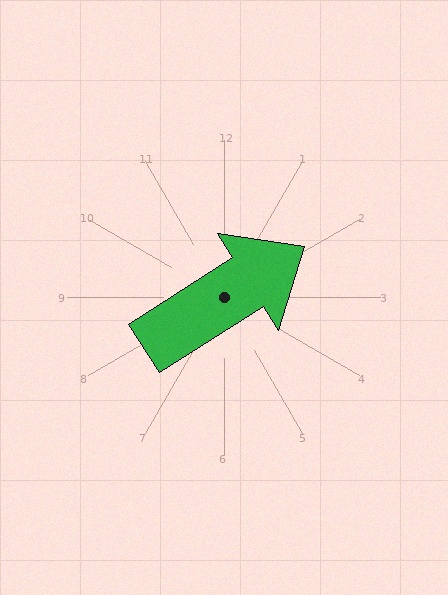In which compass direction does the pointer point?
Northeast.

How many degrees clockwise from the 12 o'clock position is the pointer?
Approximately 57 degrees.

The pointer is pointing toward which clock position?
Roughly 2 o'clock.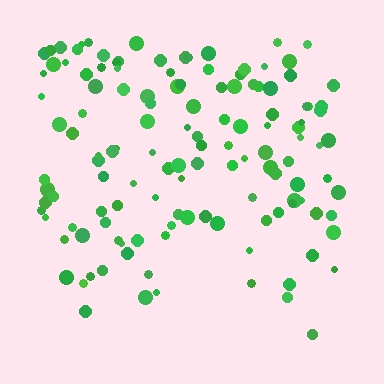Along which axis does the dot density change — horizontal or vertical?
Vertical.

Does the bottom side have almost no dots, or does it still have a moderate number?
Still a moderate number, just noticeably fewer than the top.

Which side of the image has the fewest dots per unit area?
The bottom.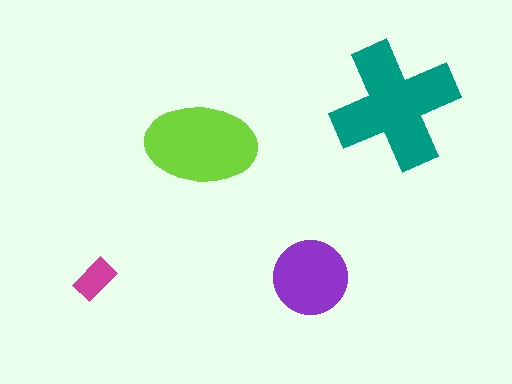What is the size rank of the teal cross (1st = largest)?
1st.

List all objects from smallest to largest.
The magenta rectangle, the purple circle, the lime ellipse, the teal cross.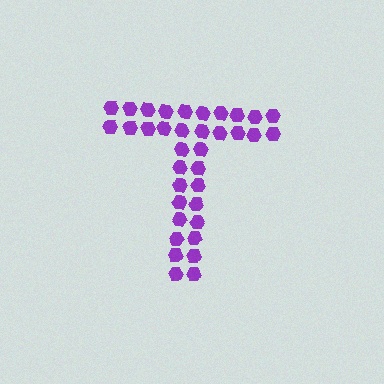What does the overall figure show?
The overall figure shows the letter T.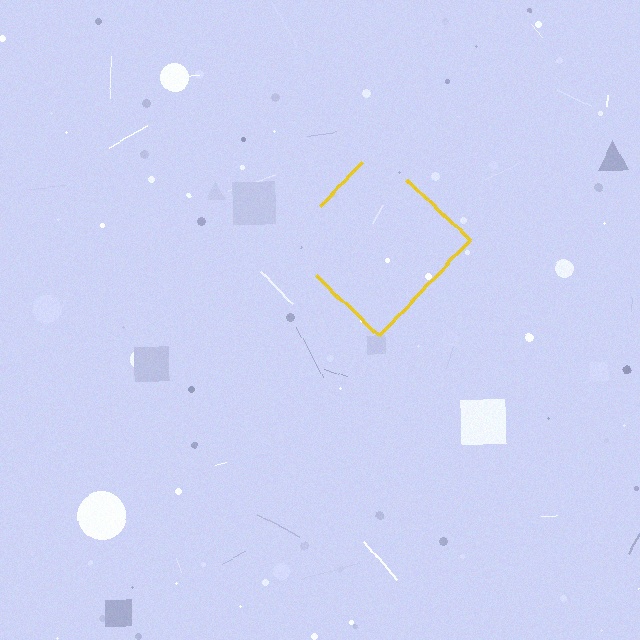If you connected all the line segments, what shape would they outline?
They would outline a diamond.